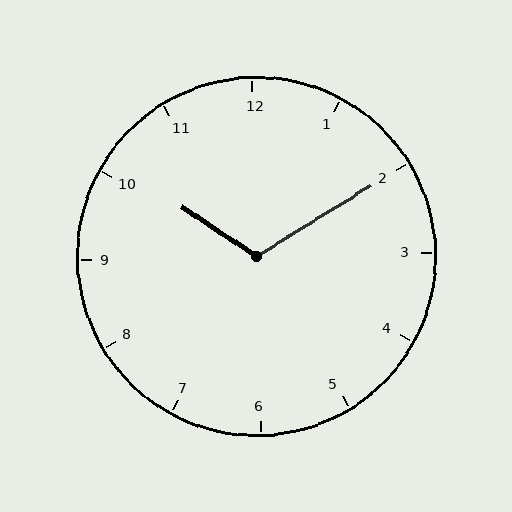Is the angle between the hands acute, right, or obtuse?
It is obtuse.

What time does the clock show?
10:10.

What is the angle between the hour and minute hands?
Approximately 115 degrees.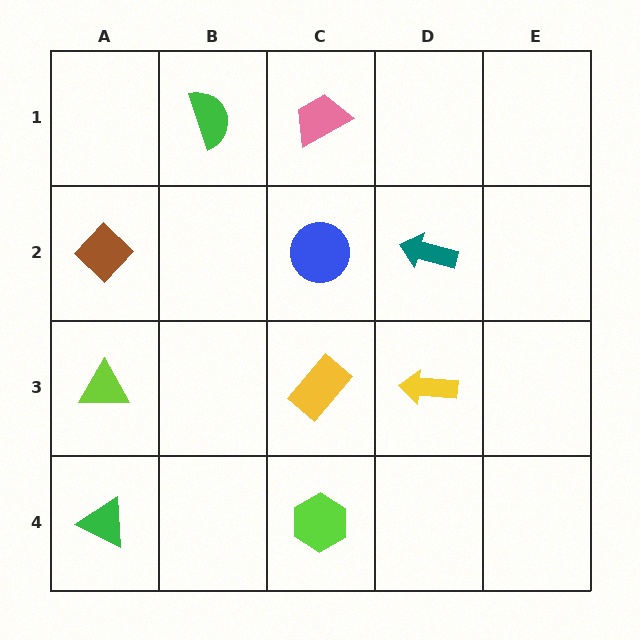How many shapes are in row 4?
2 shapes.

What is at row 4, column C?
A lime hexagon.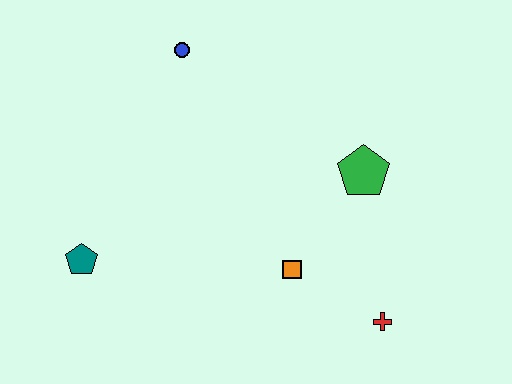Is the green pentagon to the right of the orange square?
Yes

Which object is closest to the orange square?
The red cross is closest to the orange square.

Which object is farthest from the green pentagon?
The teal pentagon is farthest from the green pentagon.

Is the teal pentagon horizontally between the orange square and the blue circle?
No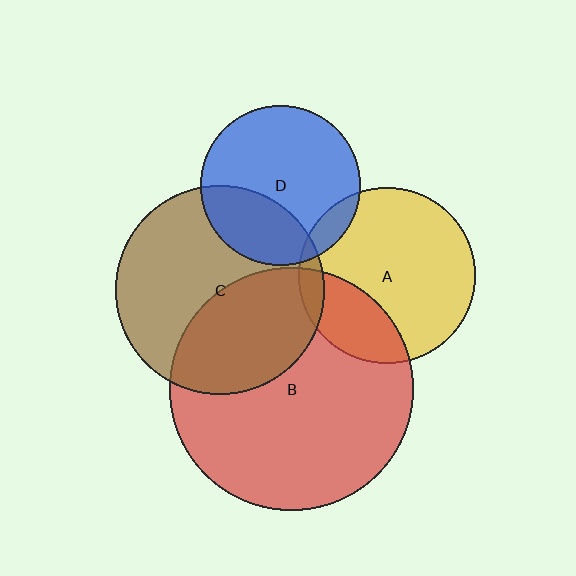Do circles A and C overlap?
Yes.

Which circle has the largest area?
Circle B (red).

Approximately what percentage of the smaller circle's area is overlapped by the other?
Approximately 5%.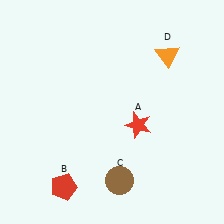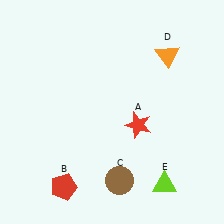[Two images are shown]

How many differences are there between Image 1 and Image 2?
There is 1 difference between the two images.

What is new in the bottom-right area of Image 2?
A lime triangle (E) was added in the bottom-right area of Image 2.